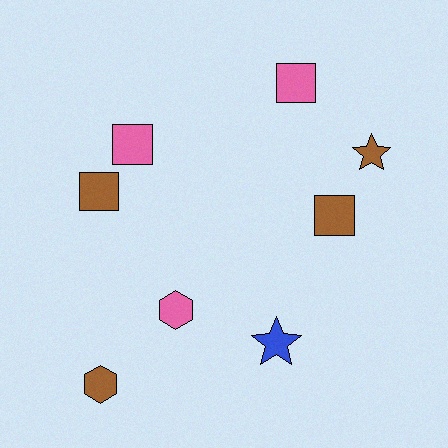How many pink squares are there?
There are 2 pink squares.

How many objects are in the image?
There are 8 objects.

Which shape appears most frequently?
Square, with 4 objects.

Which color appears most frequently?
Brown, with 4 objects.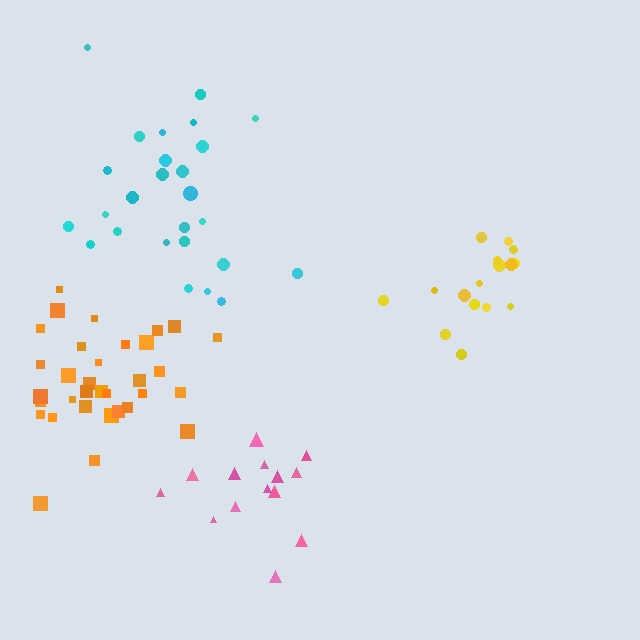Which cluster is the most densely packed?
Yellow.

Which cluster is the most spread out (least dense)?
Cyan.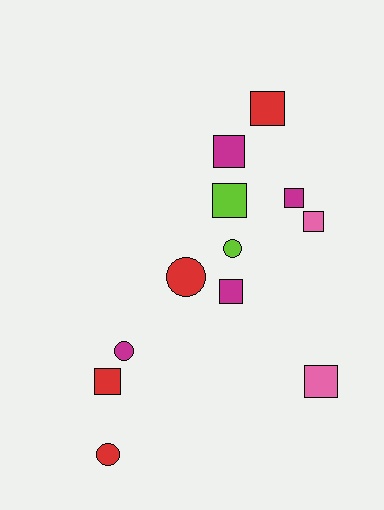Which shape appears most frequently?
Square, with 8 objects.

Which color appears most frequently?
Red, with 4 objects.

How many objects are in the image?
There are 12 objects.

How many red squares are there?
There are 2 red squares.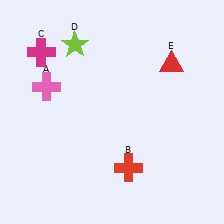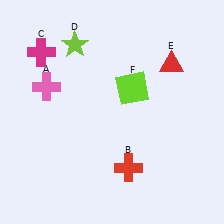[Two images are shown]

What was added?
A lime square (F) was added in Image 2.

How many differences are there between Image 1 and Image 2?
There is 1 difference between the two images.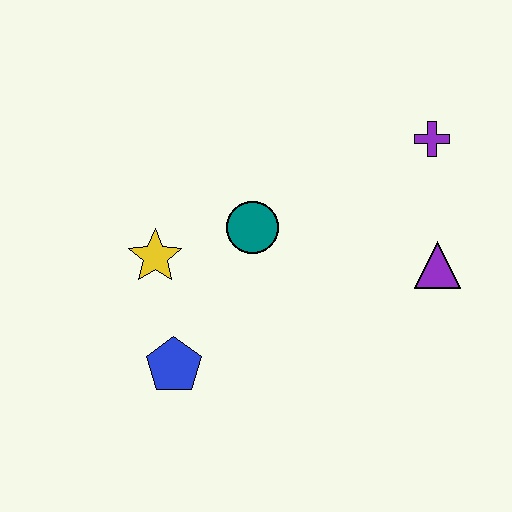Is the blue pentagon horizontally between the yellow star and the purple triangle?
Yes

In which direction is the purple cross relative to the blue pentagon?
The purple cross is to the right of the blue pentagon.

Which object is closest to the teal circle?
The yellow star is closest to the teal circle.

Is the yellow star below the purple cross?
Yes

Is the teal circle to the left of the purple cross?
Yes